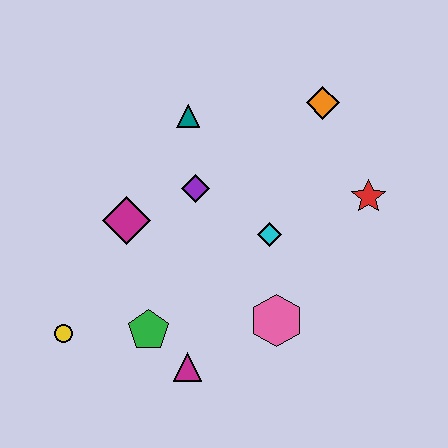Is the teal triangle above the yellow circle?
Yes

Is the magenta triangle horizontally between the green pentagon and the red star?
Yes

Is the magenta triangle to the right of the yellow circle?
Yes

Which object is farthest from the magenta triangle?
The orange diamond is farthest from the magenta triangle.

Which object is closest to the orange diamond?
The red star is closest to the orange diamond.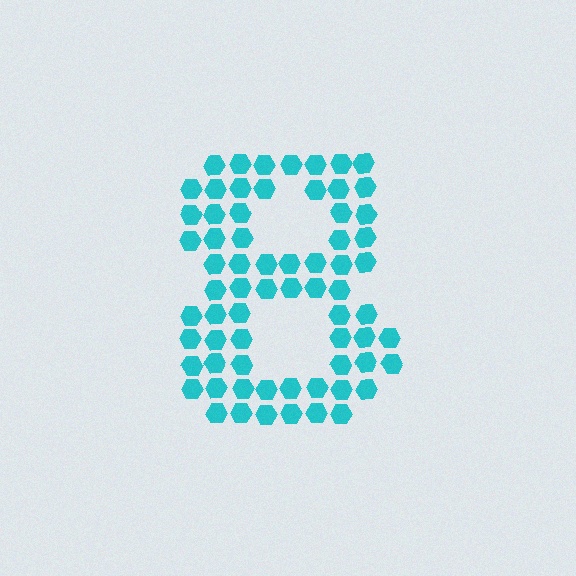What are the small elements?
The small elements are hexagons.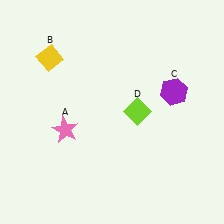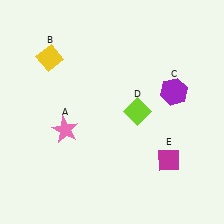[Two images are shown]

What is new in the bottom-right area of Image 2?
A magenta diamond (E) was added in the bottom-right area of Image 2.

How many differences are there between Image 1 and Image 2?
There is 1 difference between the two images.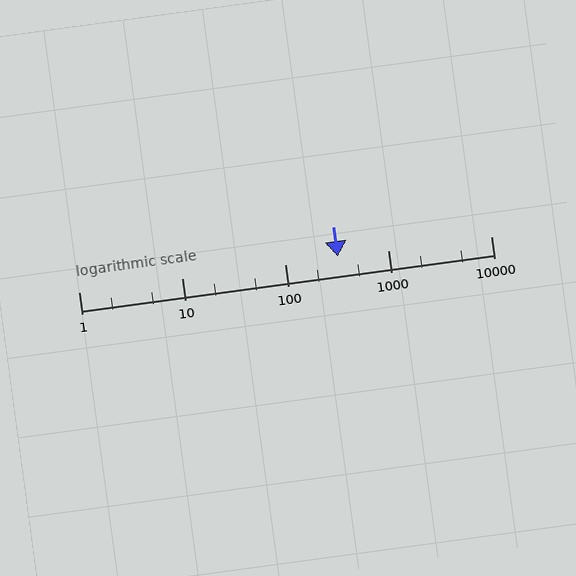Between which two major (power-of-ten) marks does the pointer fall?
The pointer is between 100 and 1000.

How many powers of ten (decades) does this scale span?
The scale spans 4 decades, from 1 to 10000.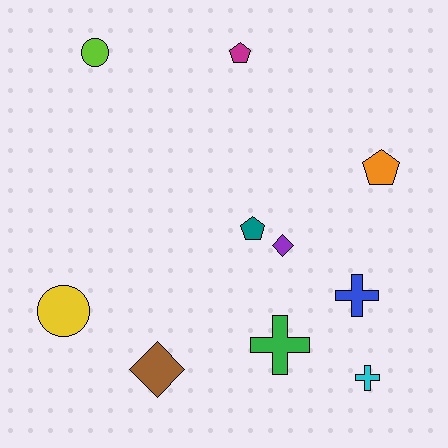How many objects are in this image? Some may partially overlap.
There are 10 objects.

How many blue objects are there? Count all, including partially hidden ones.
There is 1 blue object.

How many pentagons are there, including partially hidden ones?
There are 3 pentagons.